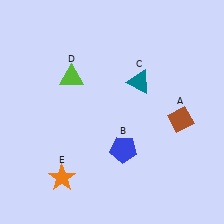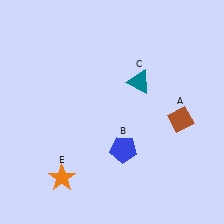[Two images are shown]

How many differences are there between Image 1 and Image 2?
There is 1 difference between the two images.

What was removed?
The lime triangle (D) was removed in Image 2.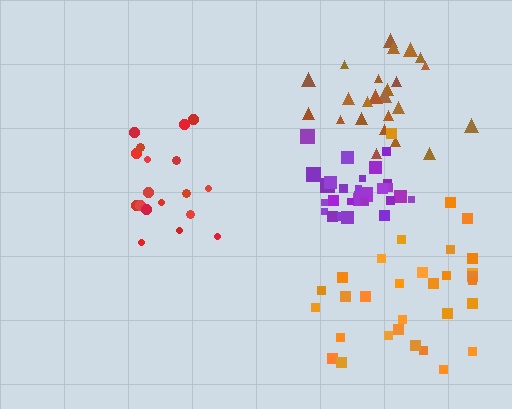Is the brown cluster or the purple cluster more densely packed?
Purple.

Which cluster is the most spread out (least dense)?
Orange.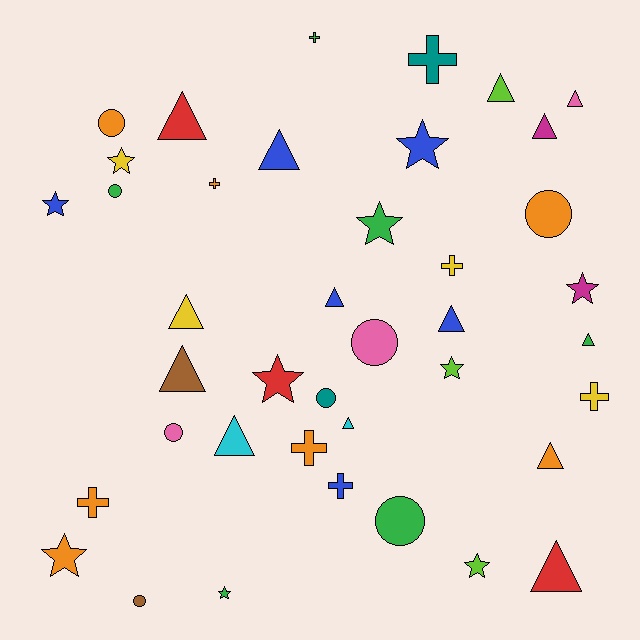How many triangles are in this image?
There are 14 triangles.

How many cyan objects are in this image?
There are 2 cyan objects.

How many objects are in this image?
There are 40 objects.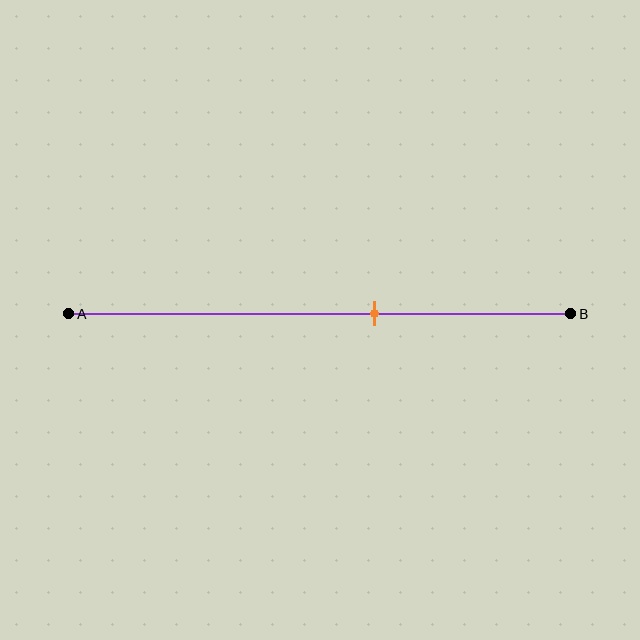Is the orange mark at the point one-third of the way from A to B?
No, the mark is at about 60% from A, not at the 33% one-third point.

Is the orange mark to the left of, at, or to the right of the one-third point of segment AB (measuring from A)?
The orange mark is to the right of the one-third point of segment AB.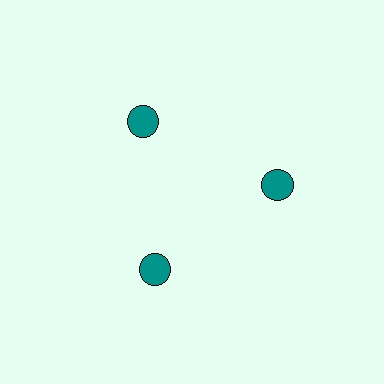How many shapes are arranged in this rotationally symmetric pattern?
There are 3 shapes, arranged in 3 groups of 1.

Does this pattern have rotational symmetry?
Yes, this pattern has 3-fold rotational symmetry. It looks the same after rotating 120 degrees around the center.